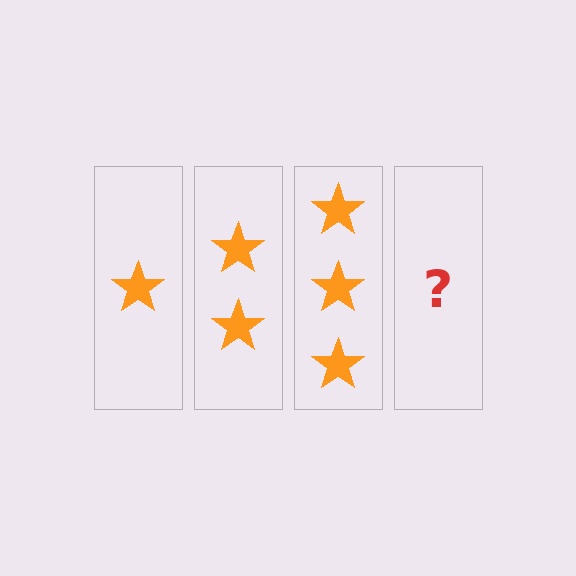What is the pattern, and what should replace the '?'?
The pattern is that each step adds one more star. The '?' should be 4 stars.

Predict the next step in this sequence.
The next step is 4 stars.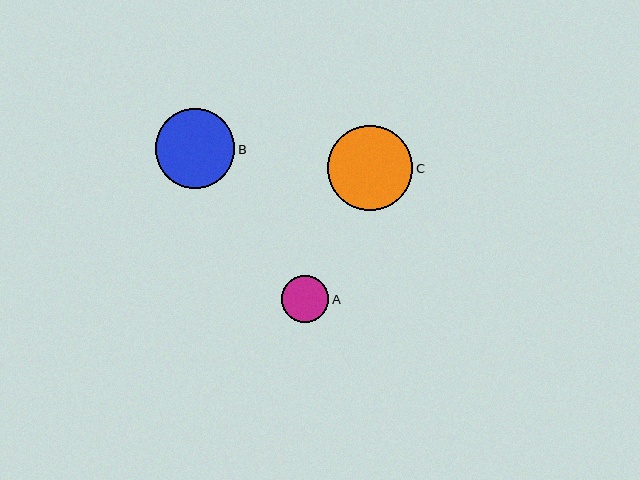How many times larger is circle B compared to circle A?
Circle B is approximately 1.7 times the size of circle A.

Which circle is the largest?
Circle C is the largest with a size of approximately 85 pixels.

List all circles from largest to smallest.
From largest to smallest: C, B, A.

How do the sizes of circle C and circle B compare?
Circle C and circle B are approximately the same size.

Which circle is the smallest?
Circle A is the smallest with a size of approximately 47 pixels.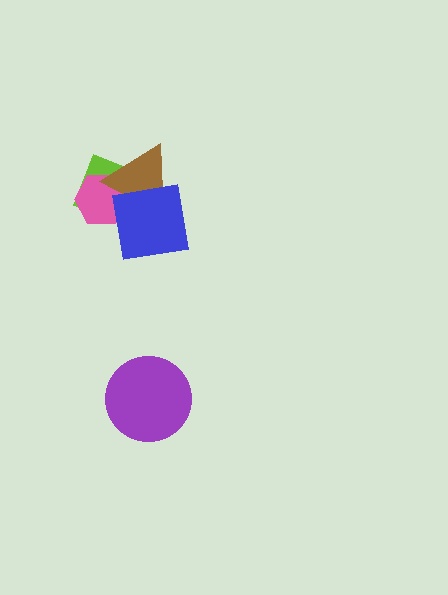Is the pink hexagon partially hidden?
Yes, it is partially covered by another shape.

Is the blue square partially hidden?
No, no other shape covers it.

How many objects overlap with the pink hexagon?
3 objects overlap with the pink hexagon.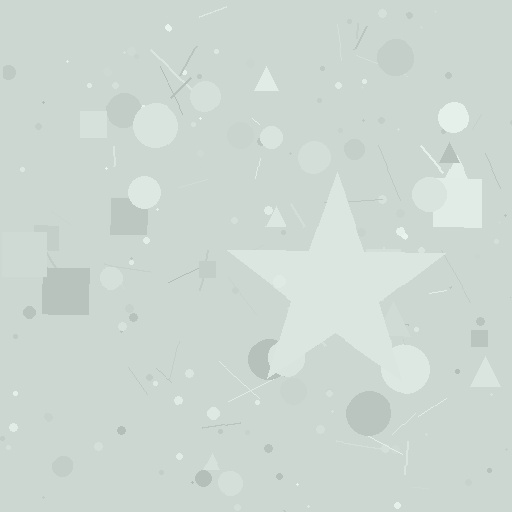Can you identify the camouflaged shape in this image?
The camouflaged shape is a star.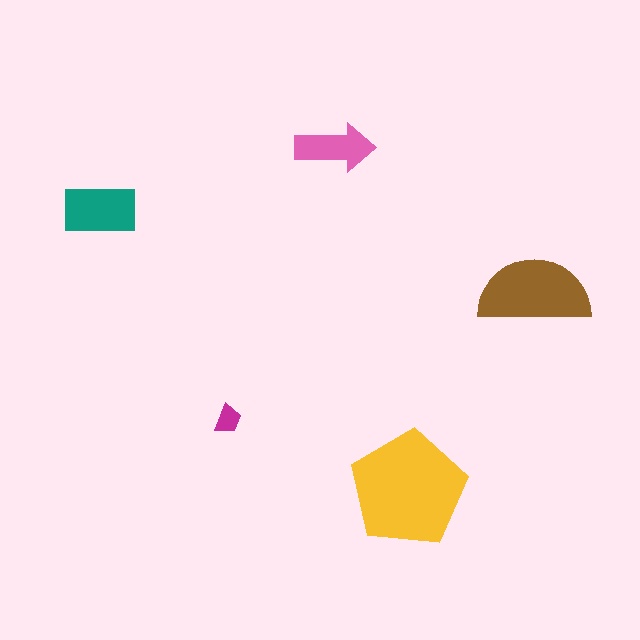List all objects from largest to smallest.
The yellow pentagon, the brown semicircle, the teal rectangle, the pink arrow, the magenta trapezoid.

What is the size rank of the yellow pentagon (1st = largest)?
1st.